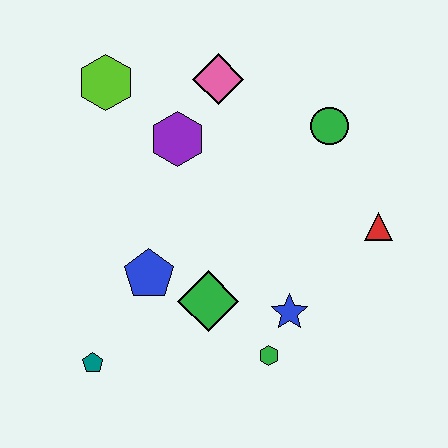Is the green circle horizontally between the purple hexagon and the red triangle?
Yes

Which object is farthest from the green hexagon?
The lime hexagon is farthest from the green hexagon.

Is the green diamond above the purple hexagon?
No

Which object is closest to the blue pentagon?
The green diamond is closest to the blue pentagon.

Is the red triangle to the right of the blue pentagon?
Yes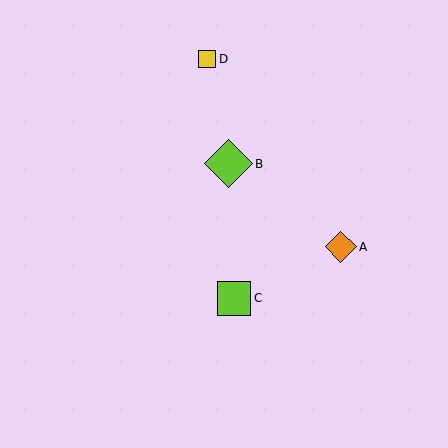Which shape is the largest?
The lime diamond (labeled B) is the largest.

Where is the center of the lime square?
The center of the lime square is at (234, 298).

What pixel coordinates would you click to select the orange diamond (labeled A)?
Click at (341, 247) to select the orange diamond A.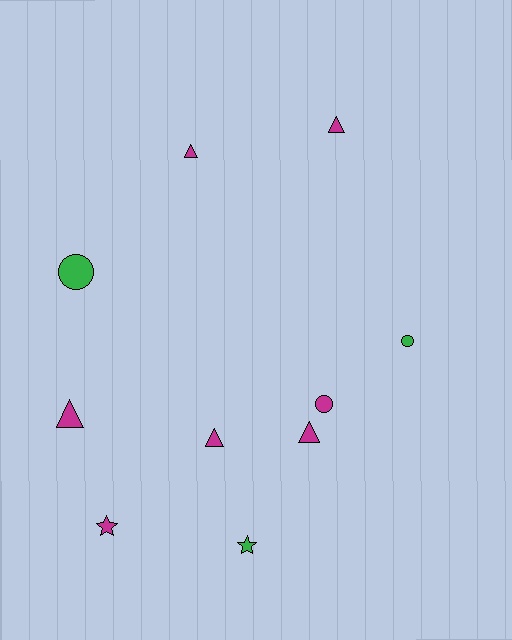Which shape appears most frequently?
Triangle, with 5 objects.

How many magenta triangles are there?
There are 5 magenta triangles.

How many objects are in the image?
There are 10 objects.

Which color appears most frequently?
Magenta, with 7 objects.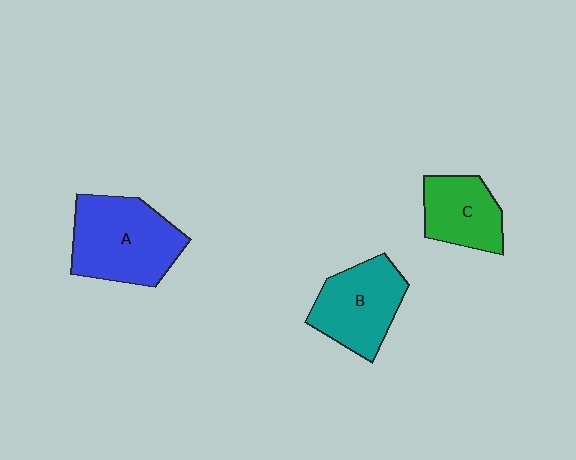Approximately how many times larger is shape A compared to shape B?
Approximately 1.3 times.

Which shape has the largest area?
Shape A (blue).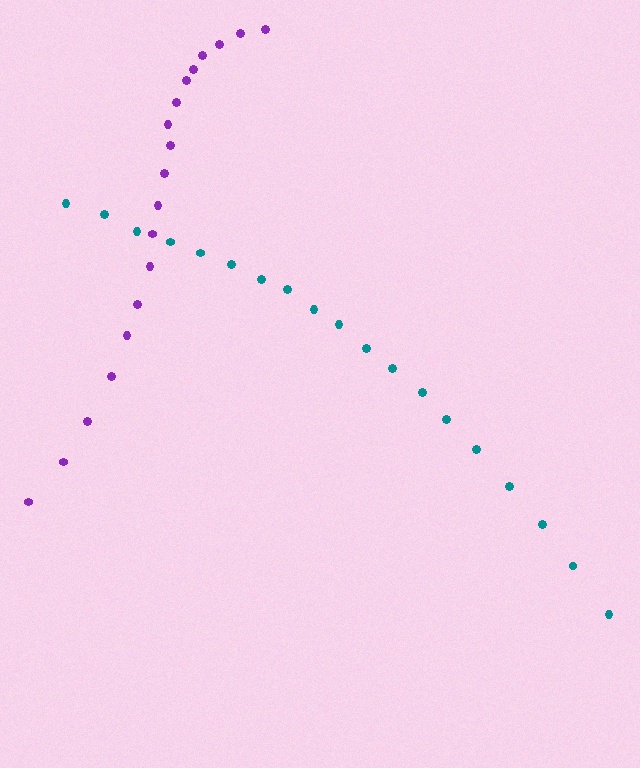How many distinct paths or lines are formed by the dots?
There are 2 distinct paths.